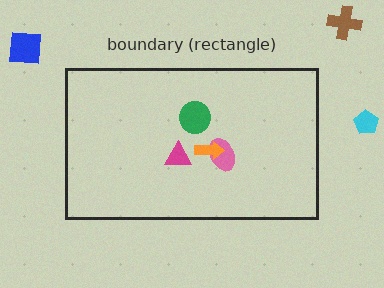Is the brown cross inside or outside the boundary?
Outside.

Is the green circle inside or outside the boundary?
Inside.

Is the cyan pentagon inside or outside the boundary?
Outside.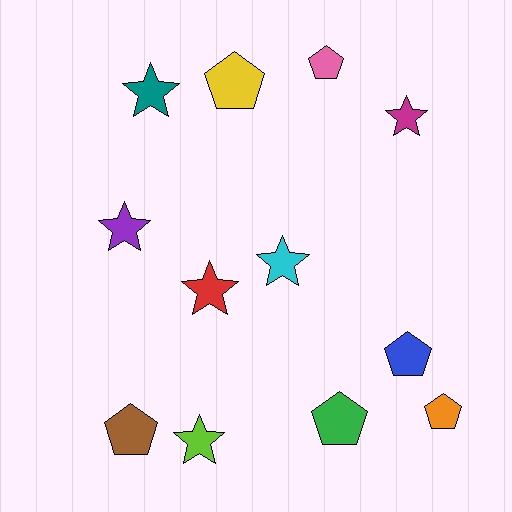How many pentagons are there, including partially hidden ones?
There are 6 pentagons.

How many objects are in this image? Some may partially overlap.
There are 12 objects.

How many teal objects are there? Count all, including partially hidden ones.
There is 1 teal object.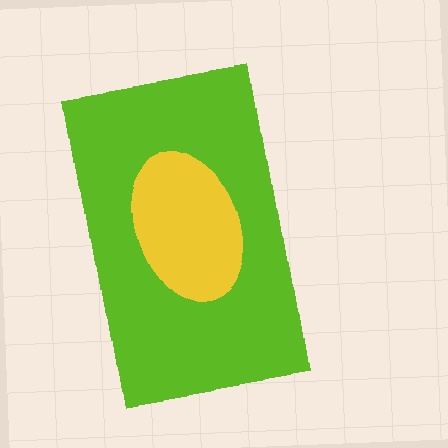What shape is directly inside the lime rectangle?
The yellow ellipse.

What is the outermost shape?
The lime rectangle.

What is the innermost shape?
The yellow ellipse.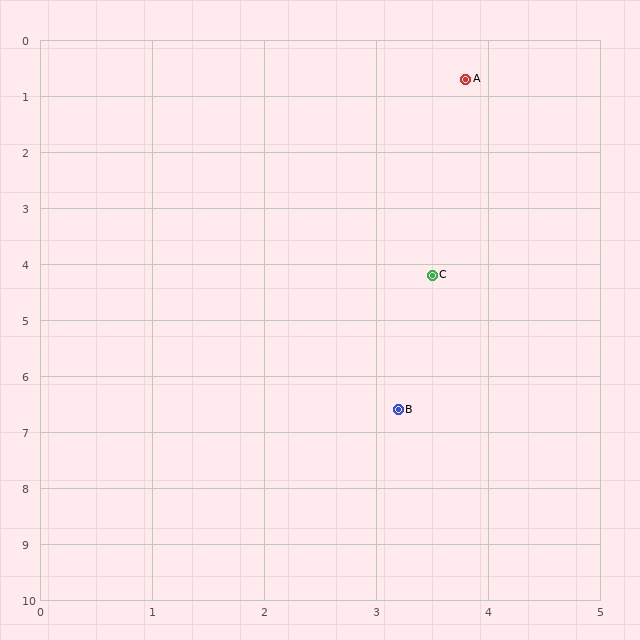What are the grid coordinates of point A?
Point A is at approximately (3.8, 0.7).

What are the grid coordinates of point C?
Point C is at approximately (3.5, 4.2).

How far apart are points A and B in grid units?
Points A and B are about 5.9 grid units apart.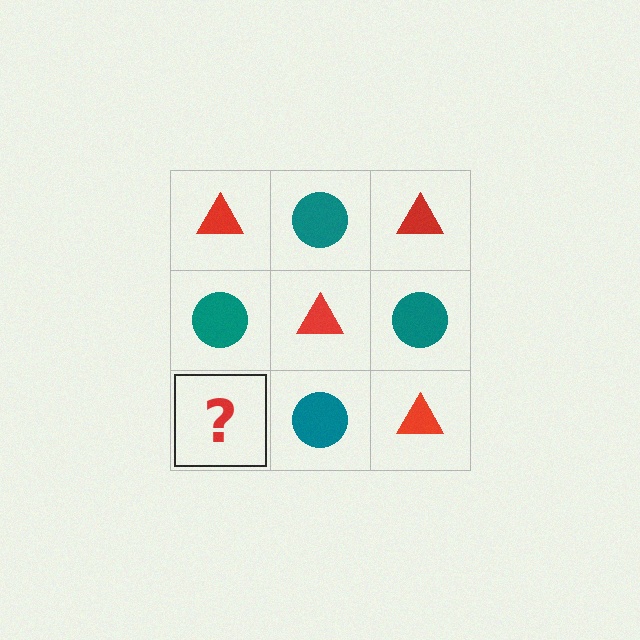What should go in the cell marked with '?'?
The missing cell should contain a red triangle.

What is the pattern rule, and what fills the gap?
The rule is that it alternates red triangle and teal circle in a checkerboard pattern. The gap should be filled with a red triangle.